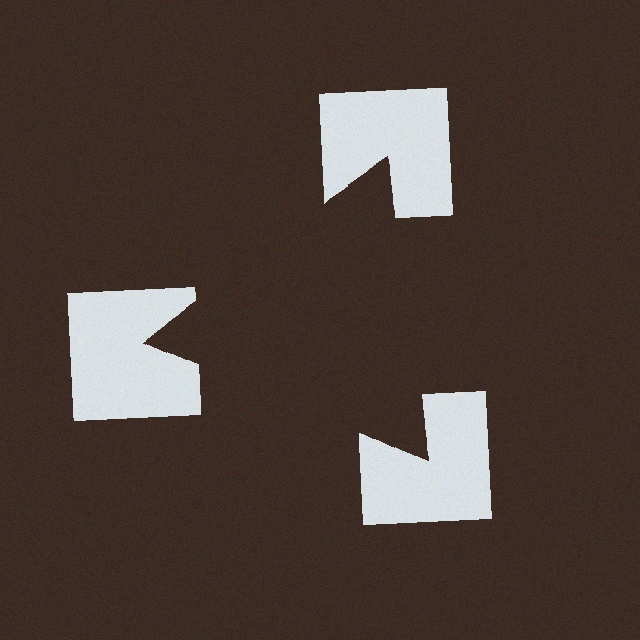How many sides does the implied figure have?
3 sides.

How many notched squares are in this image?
There are 3 — one at each vertex of the illusory triangle.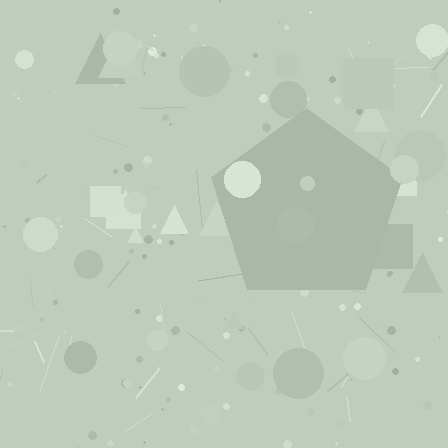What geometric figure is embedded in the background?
A pentagon is embedded in the background.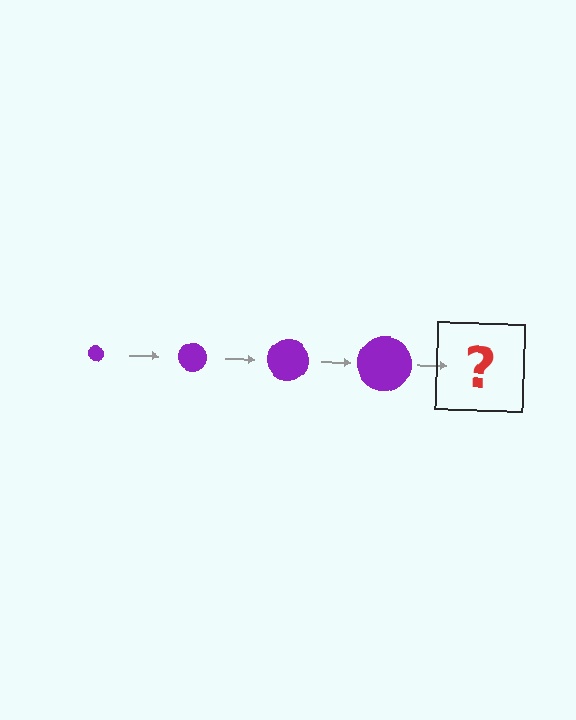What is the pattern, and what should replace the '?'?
The pattern is that the circle gets progressively larger each step. The '?' should be a purple circle, larger than the previous one.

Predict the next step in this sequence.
The next step is a purple circle, larger than the previous one.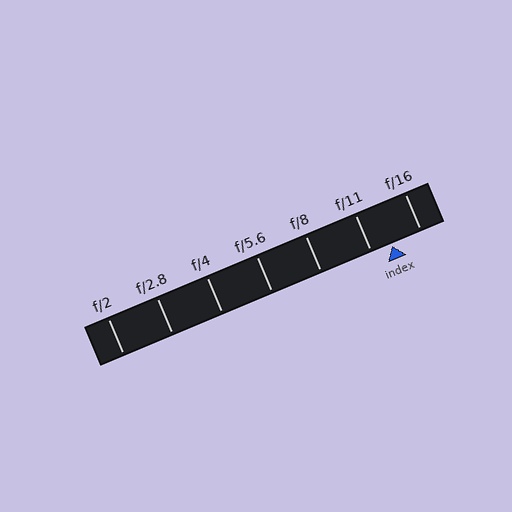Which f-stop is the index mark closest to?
The index mark is closest to f/11.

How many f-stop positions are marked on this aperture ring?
There are 7 f-stop positions marked.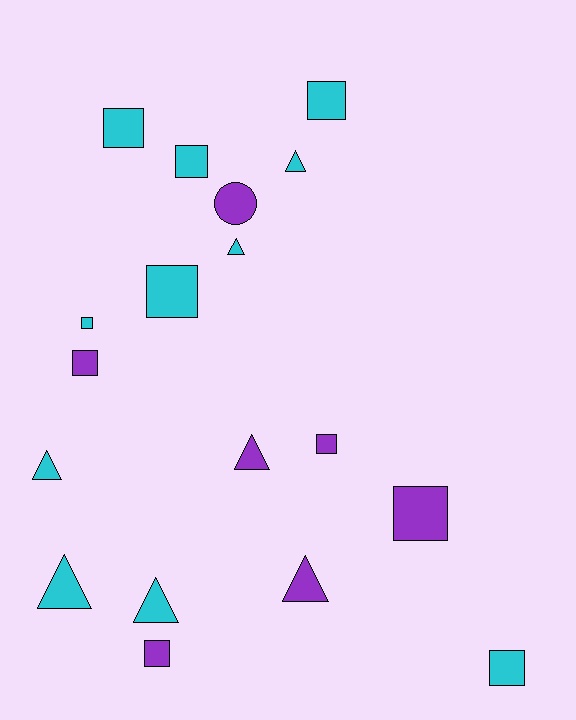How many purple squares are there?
There are 4 purple squares.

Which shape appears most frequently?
Square, with 10 objects.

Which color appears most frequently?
Cyan, with 11 objects.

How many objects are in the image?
There are 18 objects.